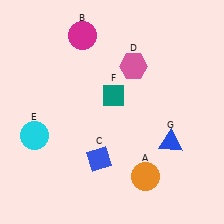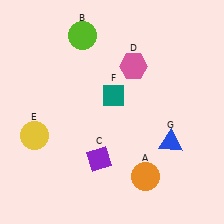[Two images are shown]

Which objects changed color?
B changed from magenta to lime. C changed from blue to purple. E changed from cyan to yellow.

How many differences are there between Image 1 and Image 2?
There are 3 differences between the two images.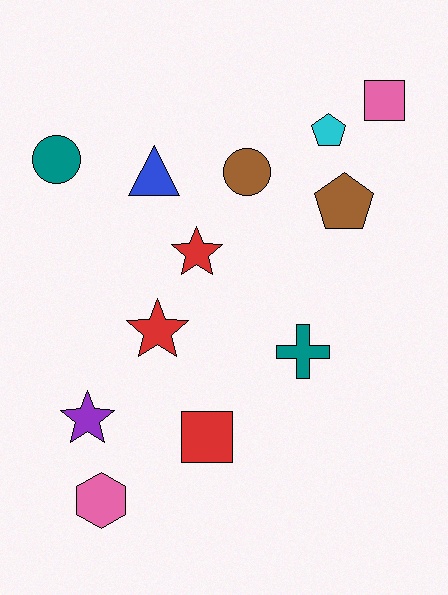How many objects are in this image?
There are 12 objects.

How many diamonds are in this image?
There are no diamonds.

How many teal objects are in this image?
There are 2 teal objects.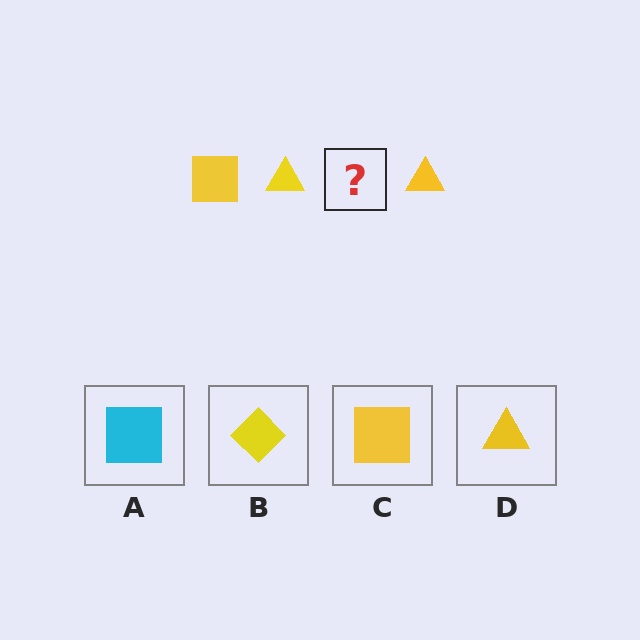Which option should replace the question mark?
Option C.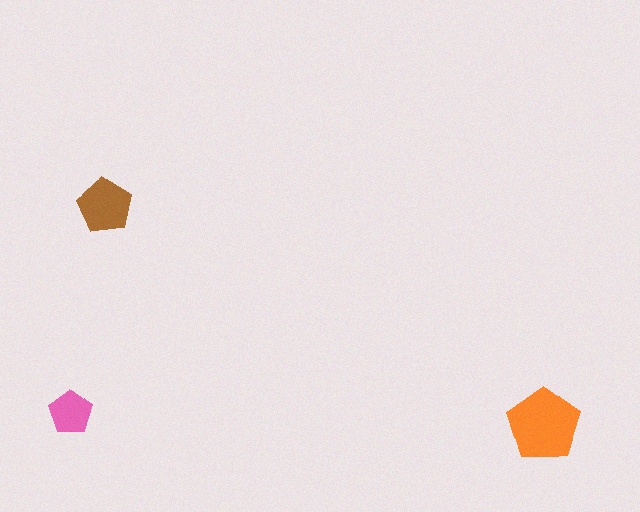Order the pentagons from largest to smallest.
the orange one, the brown one, the pink one.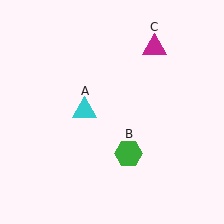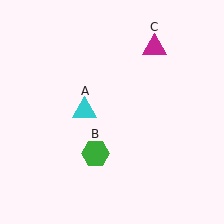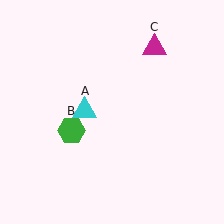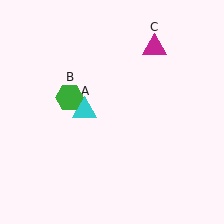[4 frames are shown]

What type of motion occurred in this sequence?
The green hexagon (object B) rotated clockwise around the center of the scene.